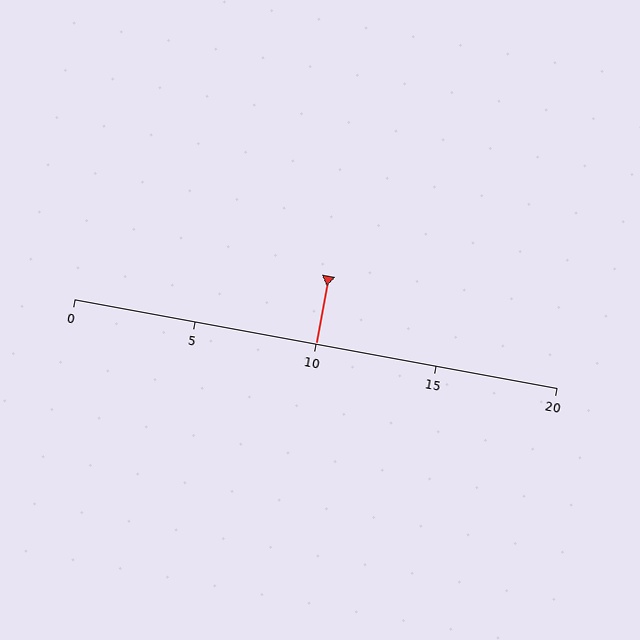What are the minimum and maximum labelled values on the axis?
The axis runs from 0 to 20.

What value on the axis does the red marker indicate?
The marker indicates approximately 10.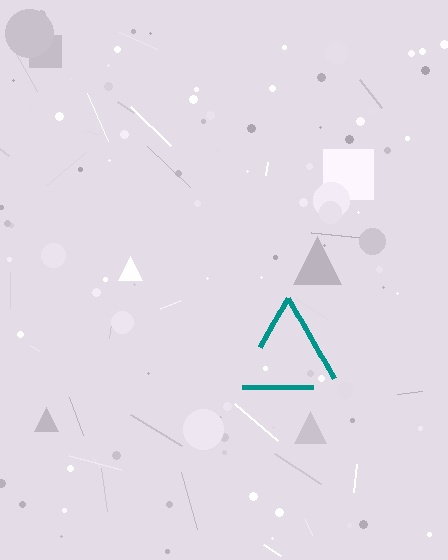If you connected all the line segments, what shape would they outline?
They would outline a triangle.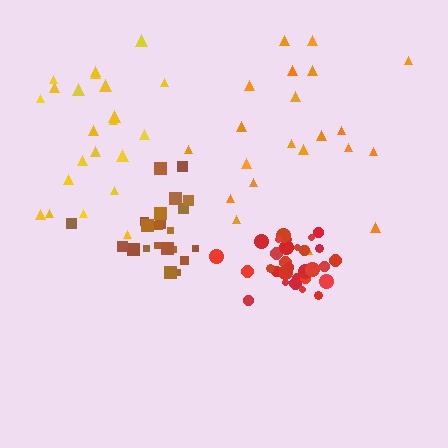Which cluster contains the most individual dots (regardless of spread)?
Red (30).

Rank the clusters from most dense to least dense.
red, brown, yellow, orange.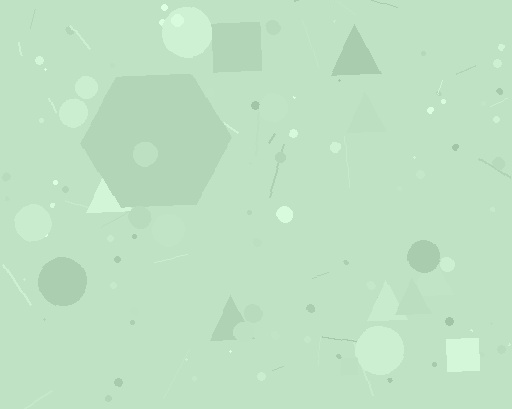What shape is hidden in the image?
A hexagon is hidden in the image.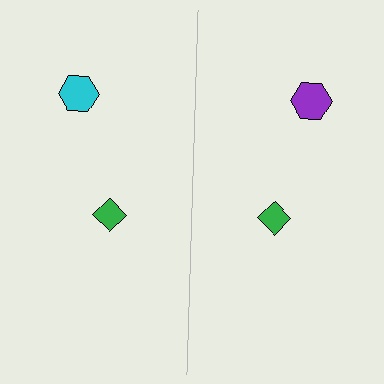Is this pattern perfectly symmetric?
No, the pattern is not perfectly symmetric. The purple hexagon on the right side breaks the symmetry — its mirror counterpart is cyan.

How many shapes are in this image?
There are 4 shapes in this image.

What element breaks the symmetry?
The purple hexagon on the right side breaks the symmetry — its mirror counterpart is cyan.